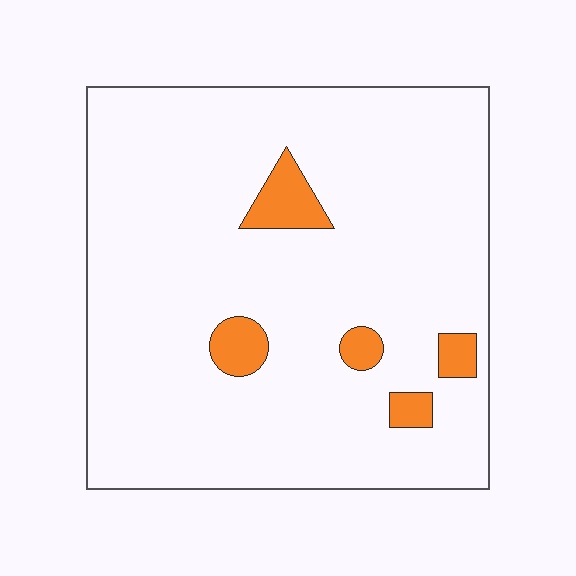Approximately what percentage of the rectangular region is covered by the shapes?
Approximately 5%.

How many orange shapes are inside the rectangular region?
5.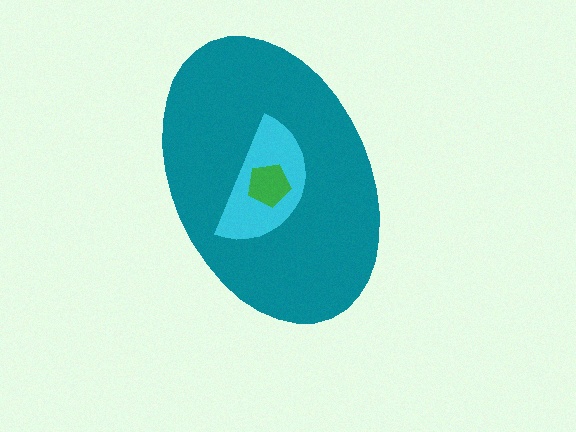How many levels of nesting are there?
3.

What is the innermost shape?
The green pentagon.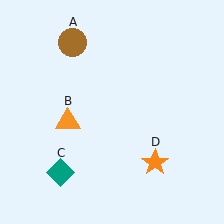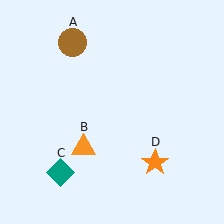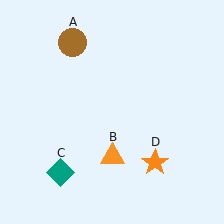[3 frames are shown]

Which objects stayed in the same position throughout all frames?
Brown circle (object A) and teal diamond (object C) and orange star (object D) remained stationary.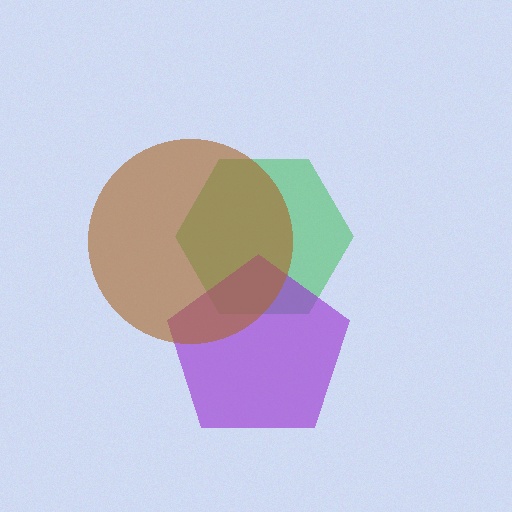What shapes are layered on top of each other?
The layered shapes are: a green hexagon, a purple pentagon, a brown circle.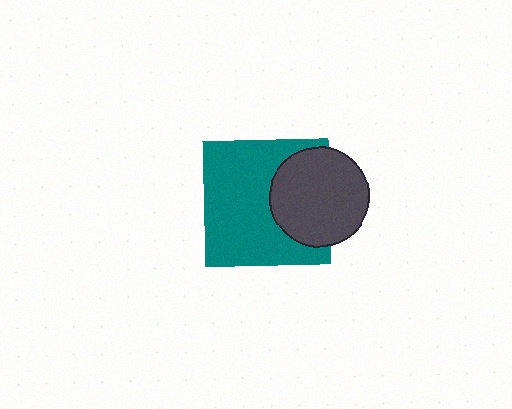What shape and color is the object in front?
The object in front is a dark gray circle.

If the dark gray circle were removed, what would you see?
You would see the complete teal square.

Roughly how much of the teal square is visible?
Most of it is visible (roughly 68%).